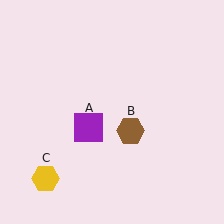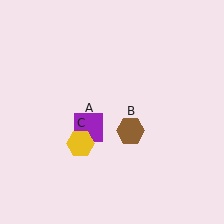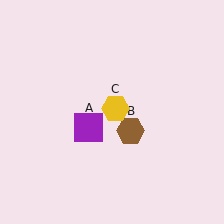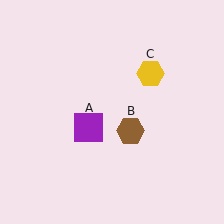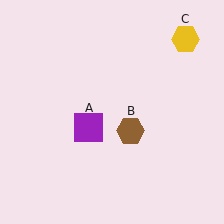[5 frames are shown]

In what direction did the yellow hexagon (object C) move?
The yellow hexagon (object C) moved up and to the right.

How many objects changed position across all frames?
1 object changed position: yellow hexagon (object C).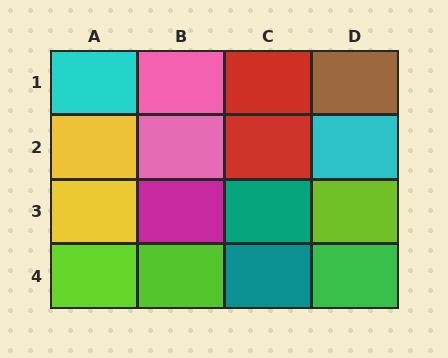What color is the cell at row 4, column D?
Green.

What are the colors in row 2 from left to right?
Yellow, pink, red, cyan.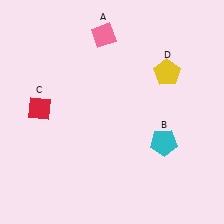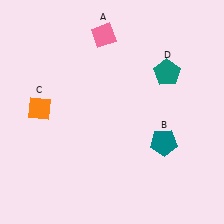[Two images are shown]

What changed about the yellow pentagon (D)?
In Image 1, D is yellow. In Image 2, it changed to teal.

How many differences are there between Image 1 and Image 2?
There are 3 differences between the two images.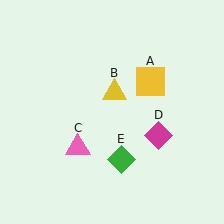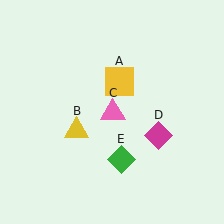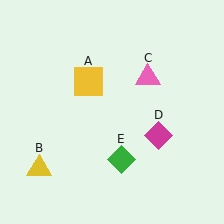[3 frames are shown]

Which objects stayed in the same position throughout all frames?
Magenta diamond (object D) and green diamond (object E) remained stationary.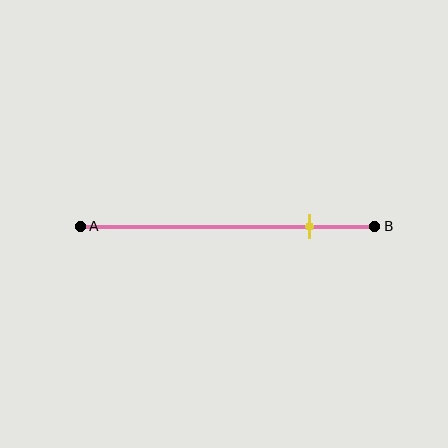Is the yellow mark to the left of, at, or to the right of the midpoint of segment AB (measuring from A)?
The yellow mark is to the right of the midpoint of segment AB.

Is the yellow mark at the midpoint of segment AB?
No, the mark is at about 80% from A, not at the 50% midpoint.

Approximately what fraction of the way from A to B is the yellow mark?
The yellow mark is approximately 80% of the way from A to B.